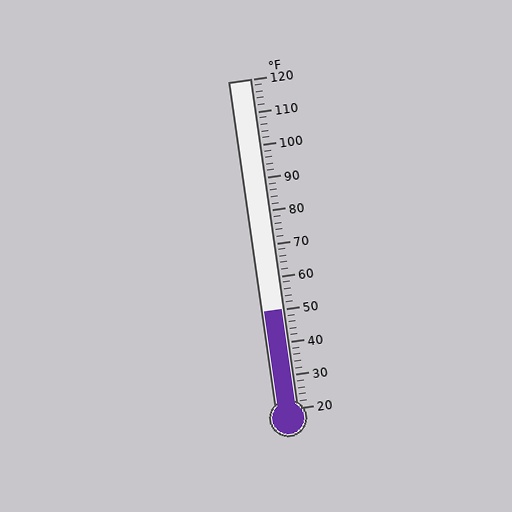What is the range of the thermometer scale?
The thermometer scale ranges from 20°F to 120°F.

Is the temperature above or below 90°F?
The temperature is below 90°F.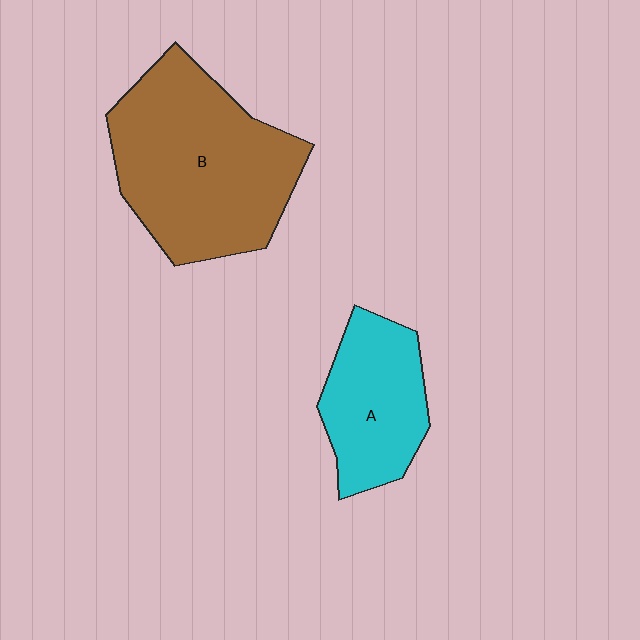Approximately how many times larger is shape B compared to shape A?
Approximately 1.9 times.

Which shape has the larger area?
Shape B (brown).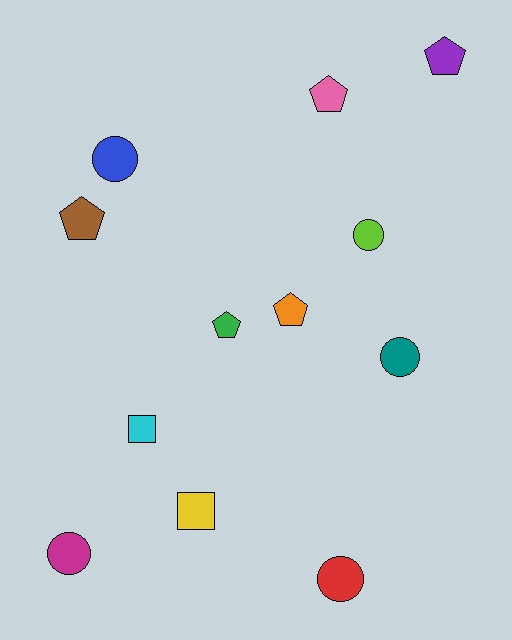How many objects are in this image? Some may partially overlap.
There are 12 objects.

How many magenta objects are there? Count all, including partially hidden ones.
There is 1 magenta object.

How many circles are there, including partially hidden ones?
There are 5 circles.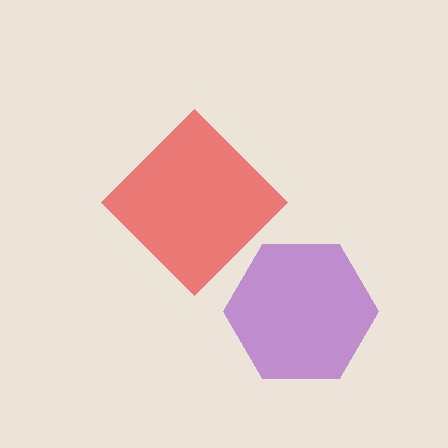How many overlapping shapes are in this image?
There are 2 overlapping shapes in the image.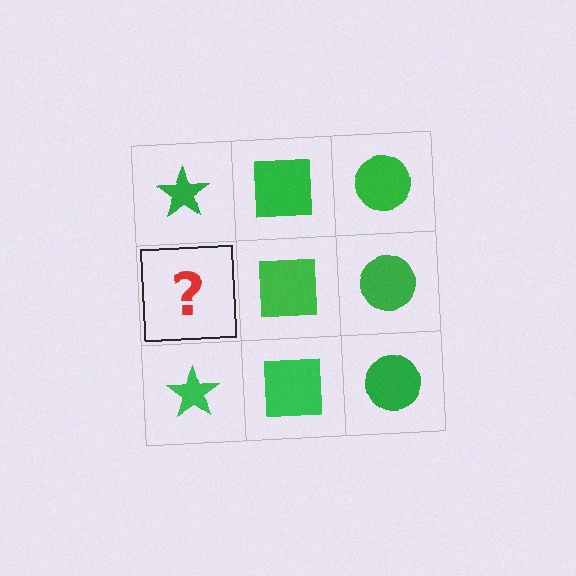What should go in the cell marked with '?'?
The missing cell should contain a green star.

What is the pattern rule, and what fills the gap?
The rule is that each column has a consistent shape. The gap should be filled with a green star.